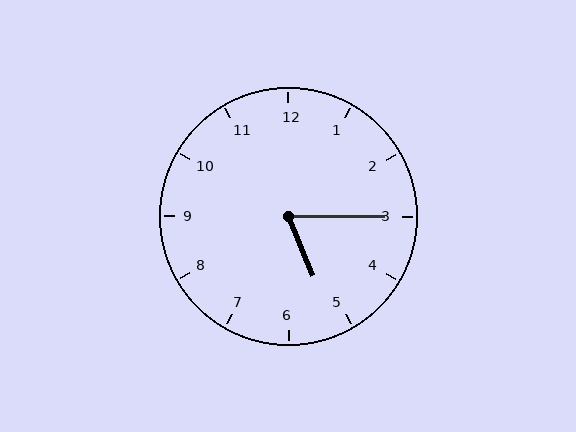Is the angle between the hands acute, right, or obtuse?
It is acute.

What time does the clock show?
5:15.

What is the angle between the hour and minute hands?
Approximately 68 degrees.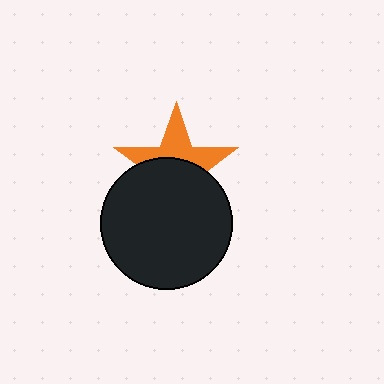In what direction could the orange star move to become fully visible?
The orange star could move up. That would shift it out from behind the black circle entirely.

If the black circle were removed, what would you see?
You would see the complete orange star.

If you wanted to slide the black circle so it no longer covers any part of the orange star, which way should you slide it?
Slide it down — that is the most direct way to separate the two shapes.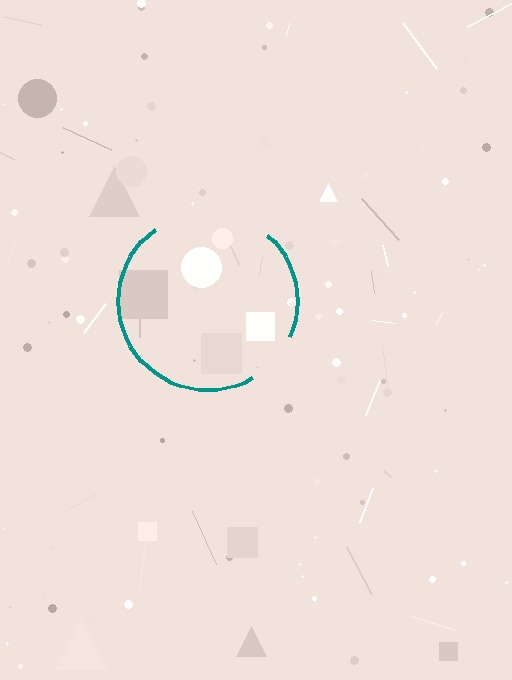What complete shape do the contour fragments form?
The contour fragments form a circle.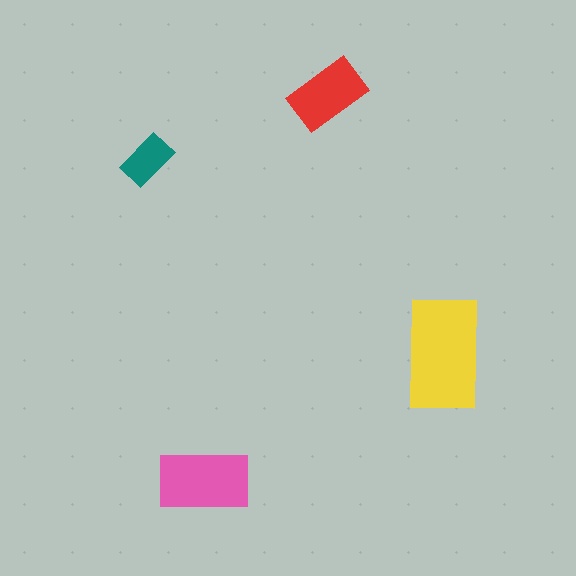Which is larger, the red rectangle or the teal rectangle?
The red one.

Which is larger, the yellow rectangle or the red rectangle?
The yellow one.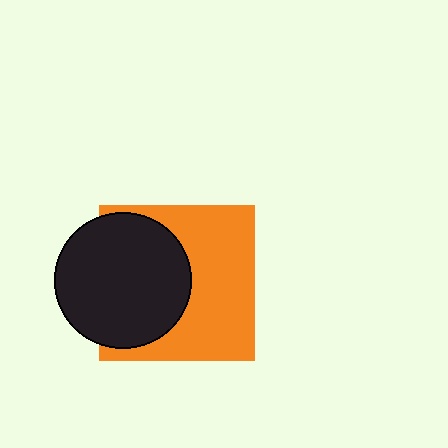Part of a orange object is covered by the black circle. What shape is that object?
It is a square.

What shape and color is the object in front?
The object in front is a black circle.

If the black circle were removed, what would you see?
You would see the complete orange square.